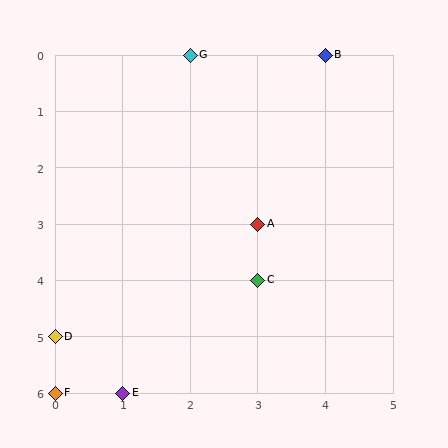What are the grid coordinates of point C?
Point C is at grid coordinates (3, 4).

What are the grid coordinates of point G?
Point G is at grid coordinates (2, 0).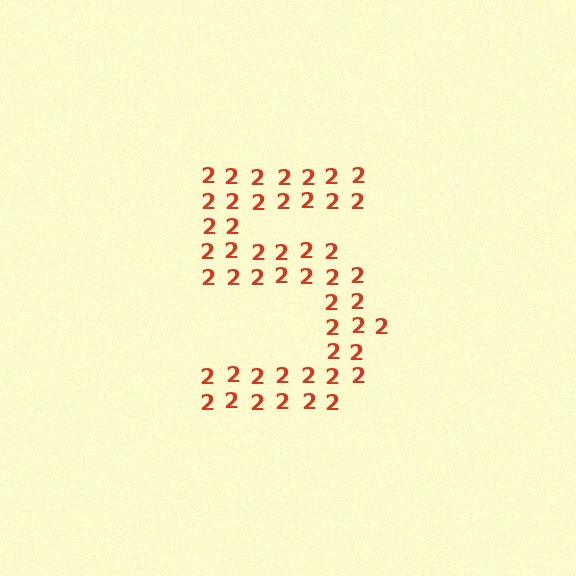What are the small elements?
The small elements are digit 2's.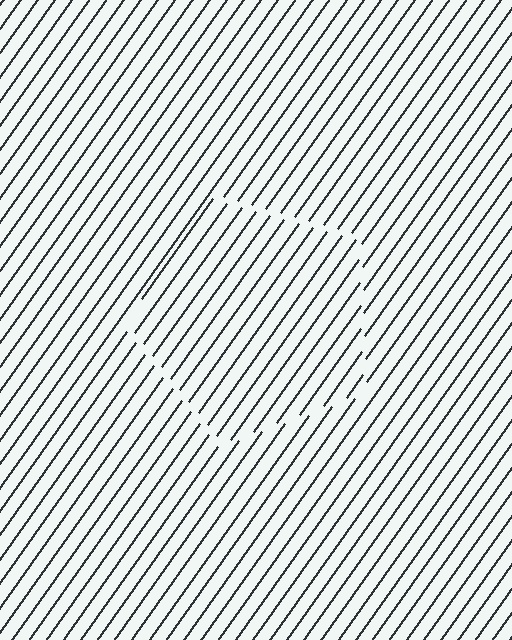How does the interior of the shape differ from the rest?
The interior of the shape contains the same grating, shifted by half a period — the contour is defined by the phase discontinuity where line-ends from the inner and outer gratings abut.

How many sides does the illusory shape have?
5 sides — the line-ends trace a pentagon.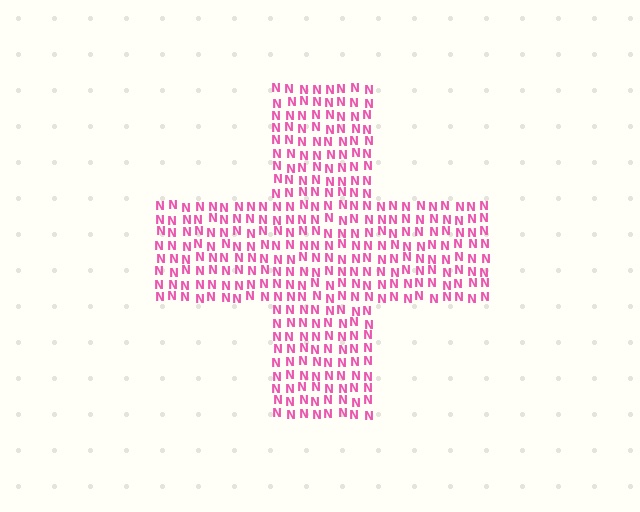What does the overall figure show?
The overall figure shows a cross.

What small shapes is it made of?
It is made of small letter N's.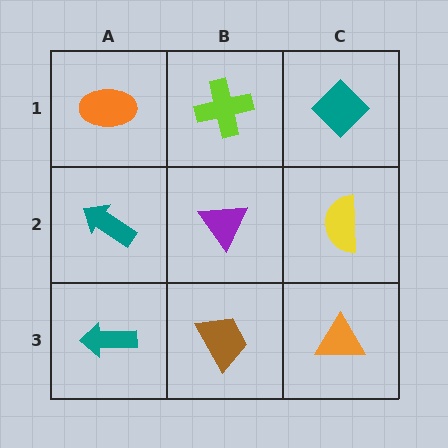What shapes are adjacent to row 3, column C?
A yellow semicircle (row 2, column C), a brown trapezoid (row 3, column B).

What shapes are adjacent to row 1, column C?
A yellow semicircle (row 2, column C), a lime cross (row 1, column B).